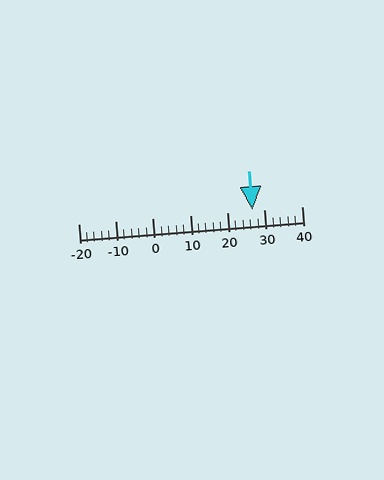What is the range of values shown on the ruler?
The ruler shows values from -20 to 40.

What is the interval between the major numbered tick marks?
The major tick marks are spaced 10 units apart.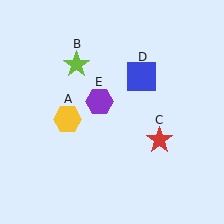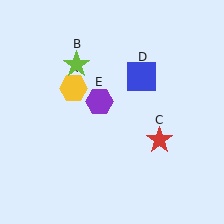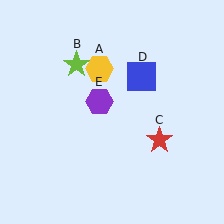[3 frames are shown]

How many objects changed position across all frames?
1 object changed position: yellow hexagon (object A).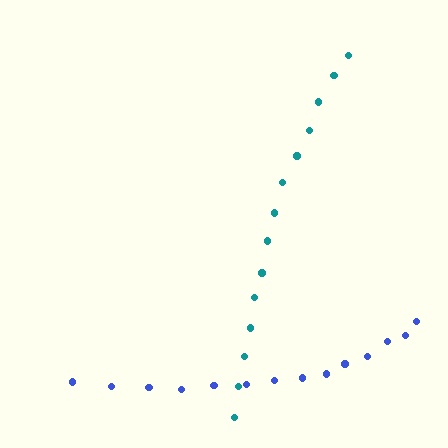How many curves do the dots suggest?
There are 2 distinct paths.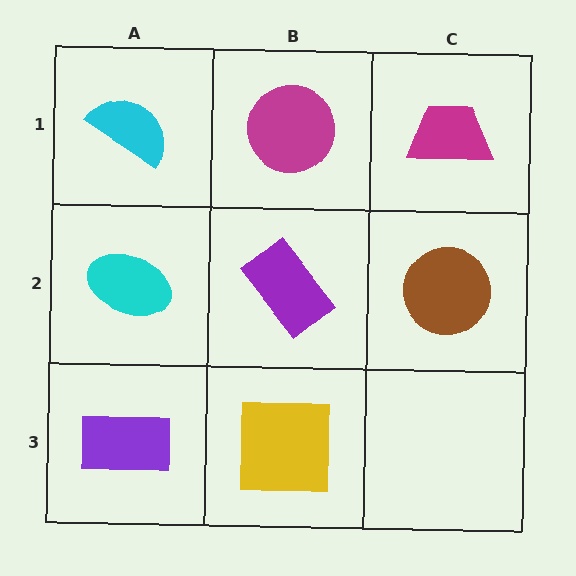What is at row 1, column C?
A magenta trapezoid.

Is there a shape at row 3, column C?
No, that cell is empty.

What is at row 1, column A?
A cyan semicircle.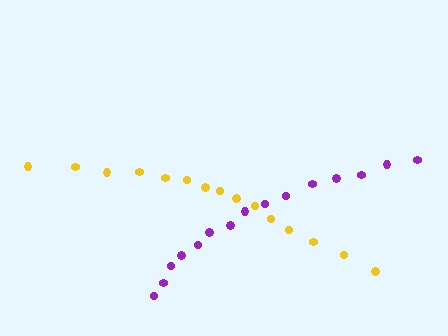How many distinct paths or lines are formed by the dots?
There are 2 distinct paths.